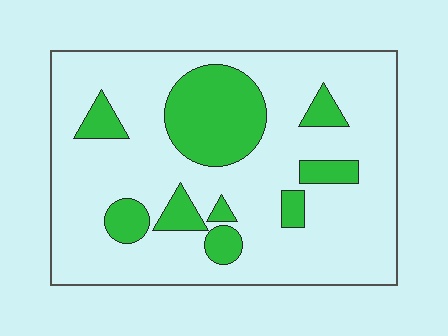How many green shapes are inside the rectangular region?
9.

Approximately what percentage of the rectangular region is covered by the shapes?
Approximately 20%.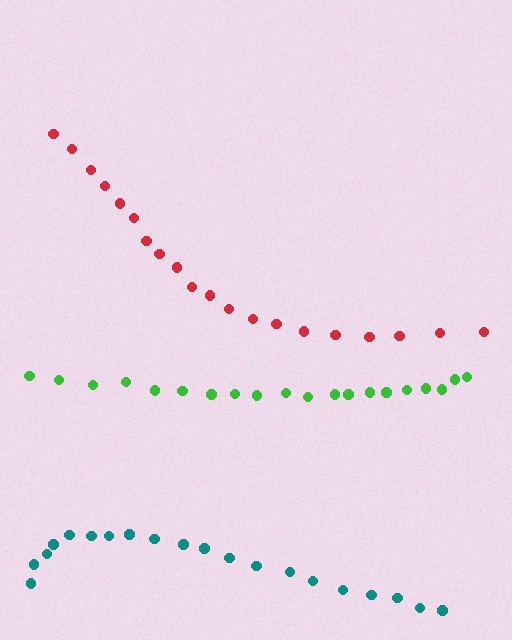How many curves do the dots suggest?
There are 3 distinct paths.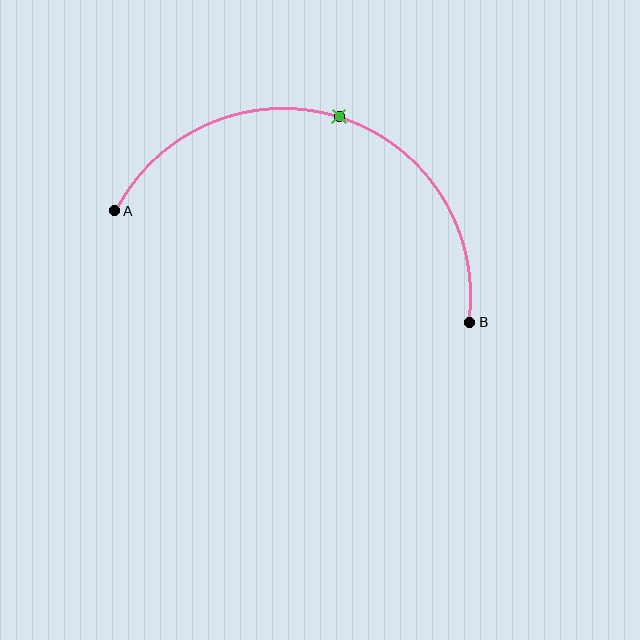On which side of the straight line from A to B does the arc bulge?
The arc bulges above the straight line connecting A and B.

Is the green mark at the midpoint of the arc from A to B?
Yes. The green mark lies on the arc at equal arc-length from both A and B — it is the arc midpoint.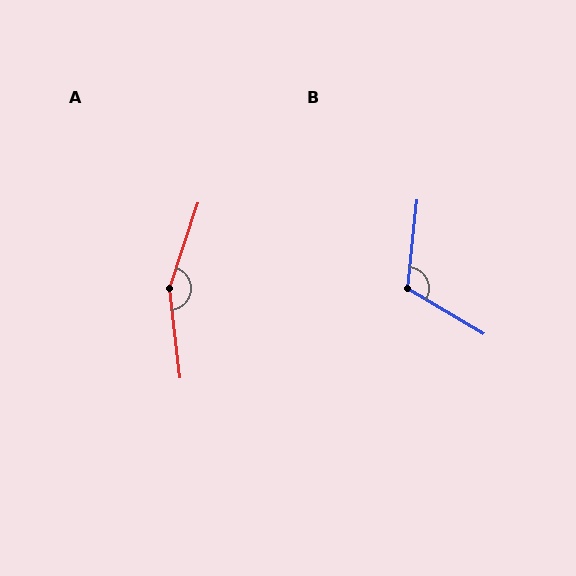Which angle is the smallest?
B, at approximately 114 degrees.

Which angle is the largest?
A, at approximately 155 degrees.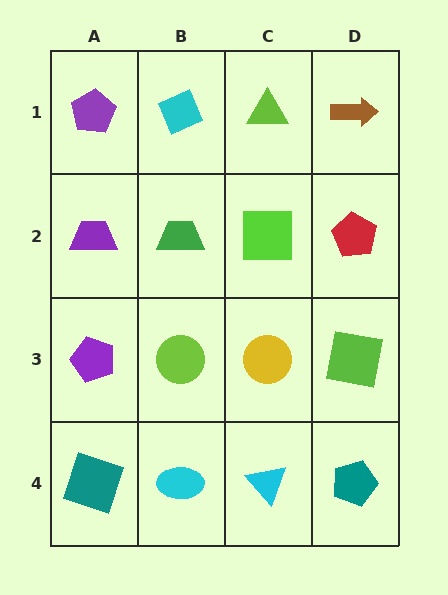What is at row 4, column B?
A cyan ellipse.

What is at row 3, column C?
A yellow circle.